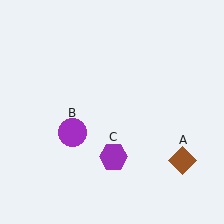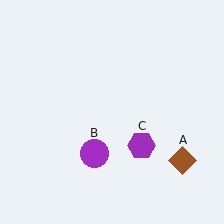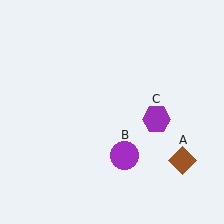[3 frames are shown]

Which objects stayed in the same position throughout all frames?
Brown diamond (object A) remained stationary.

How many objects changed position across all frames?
2 objects changed position: purple circle (object B), purple hexagon (object C).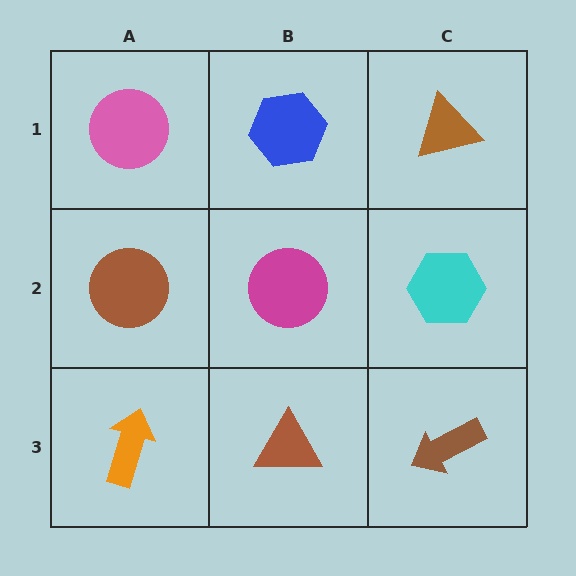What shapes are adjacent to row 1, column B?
A magenta circle (row 2, column B), a pink circle (row 1, column A), a brown triangle (row 1, column C).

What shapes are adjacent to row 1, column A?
A brown circle (row 2, column A), a blue hexagon (row 1, column B).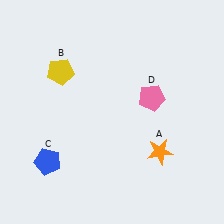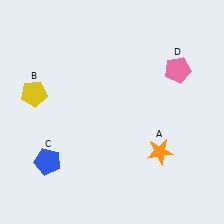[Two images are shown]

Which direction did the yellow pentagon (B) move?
The yellow pentagon (B) moved left.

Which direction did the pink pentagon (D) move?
The pink pentagon (D) moved up.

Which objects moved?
The objects that moved are: the yellow pentagon (B), the pink pentagon (D).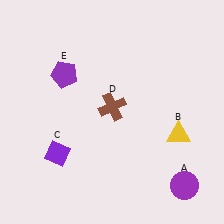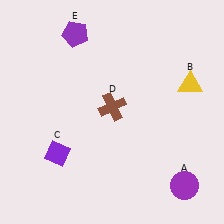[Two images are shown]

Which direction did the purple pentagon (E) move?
The purple pentagon (E) moved up.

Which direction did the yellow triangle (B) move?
The yellow triangle (B) moved up.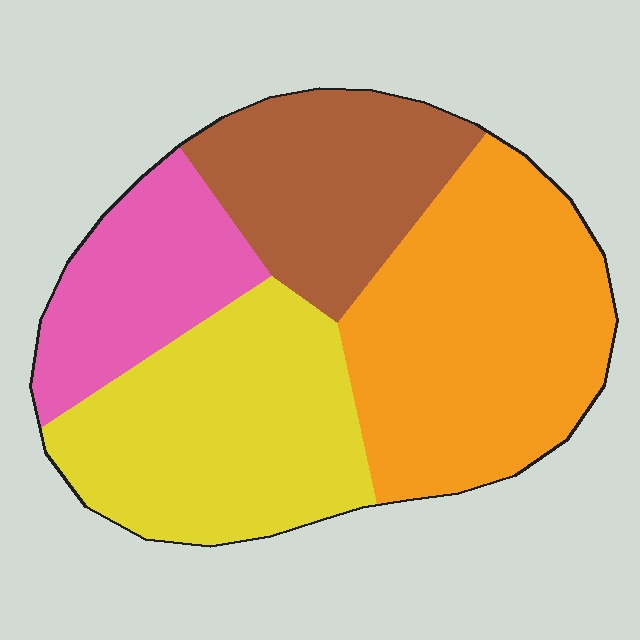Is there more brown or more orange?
Orange.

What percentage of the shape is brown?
Brown covers roughly 20% of the shape.